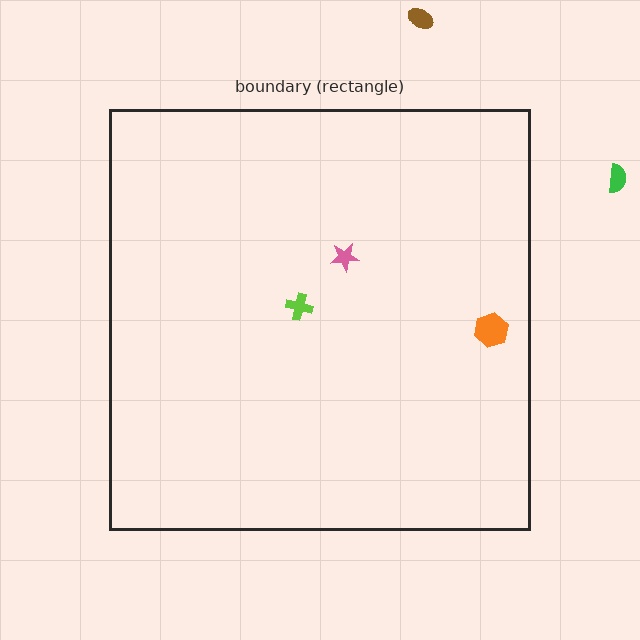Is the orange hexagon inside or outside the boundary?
Inside.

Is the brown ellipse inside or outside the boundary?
Outside.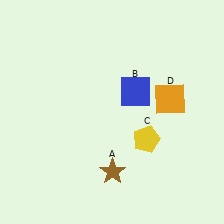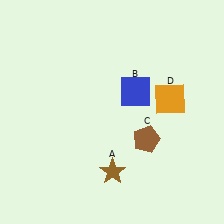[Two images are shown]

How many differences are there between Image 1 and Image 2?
There is 1 difference between the two images.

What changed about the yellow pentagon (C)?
In Image 1, C is yellow. In Image 2, it changed to brown.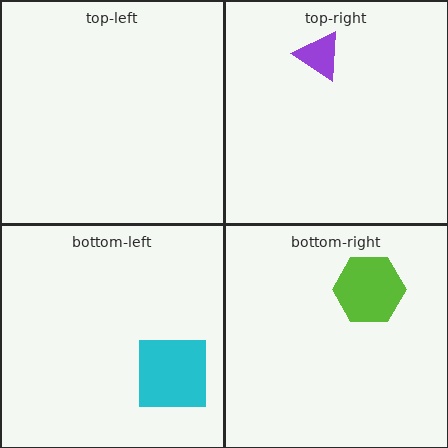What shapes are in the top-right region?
The purple triangle.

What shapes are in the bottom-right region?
The lime hexagon.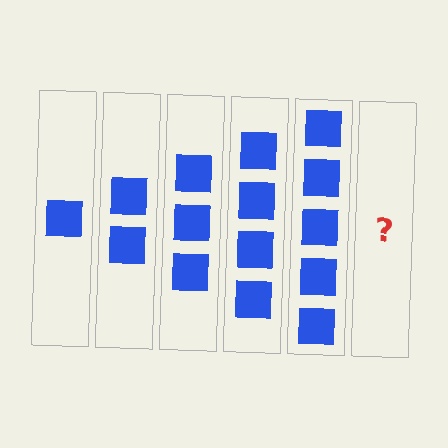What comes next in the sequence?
The next element should be 6 squares.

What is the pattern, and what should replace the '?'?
The pattern is that each step adds one more square. The '?' should be 6 squares.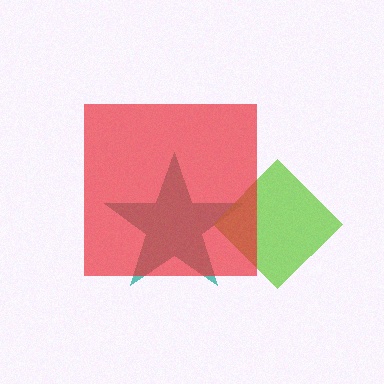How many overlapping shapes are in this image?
There are 3 overlapping shapes in the image.